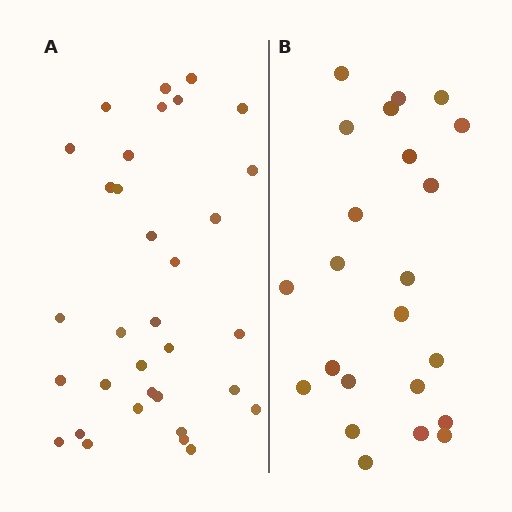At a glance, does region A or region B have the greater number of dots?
Region A (the left region) has more dots.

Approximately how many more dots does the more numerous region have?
Region A has roughly 10 or so more dots than region B.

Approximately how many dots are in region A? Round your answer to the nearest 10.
About 30 dots. (The exact count is 33, which rounds to 30.)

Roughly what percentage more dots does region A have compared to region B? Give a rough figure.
About 45% more.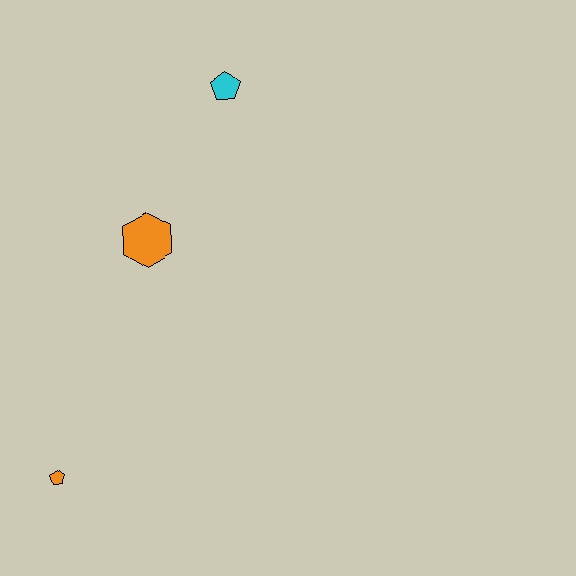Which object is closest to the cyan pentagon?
The orange hexagon is closest to the cyan pentagon.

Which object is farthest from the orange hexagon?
The orange pentagon is farthest from the orange hexagon.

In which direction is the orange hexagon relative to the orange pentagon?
The orange hexagon is above the orange pentagon.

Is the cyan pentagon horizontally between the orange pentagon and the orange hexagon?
No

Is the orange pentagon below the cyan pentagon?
Yes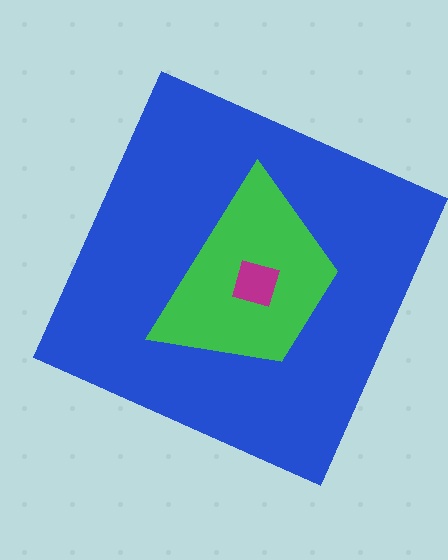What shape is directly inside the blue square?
The green trapezoid.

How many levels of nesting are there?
3.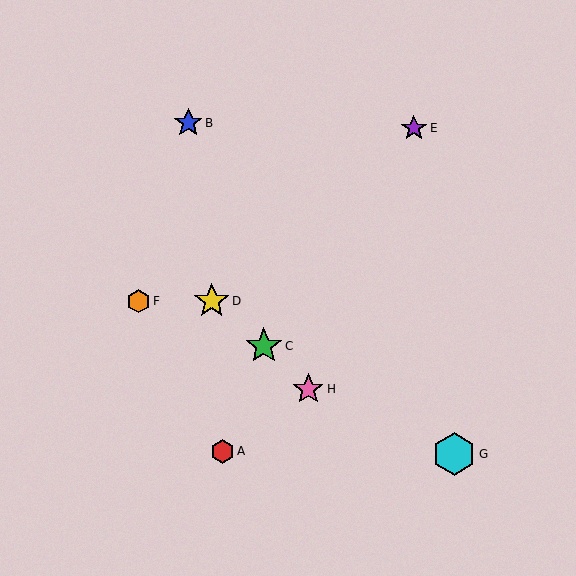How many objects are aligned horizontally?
2 objects (D, F) are aligned horizontally.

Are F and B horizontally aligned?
No, F is at y≈301 and B is at y≈123.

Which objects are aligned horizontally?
Objects D, F are aligned horizontally.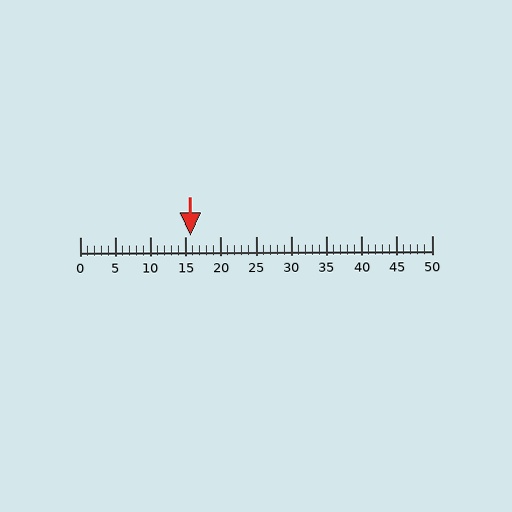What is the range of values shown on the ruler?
The ruler shows values from 0 to 50.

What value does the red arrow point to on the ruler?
The red arrow points to approximately 16.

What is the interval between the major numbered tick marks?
The major tick marks are spaced 5 units apart.